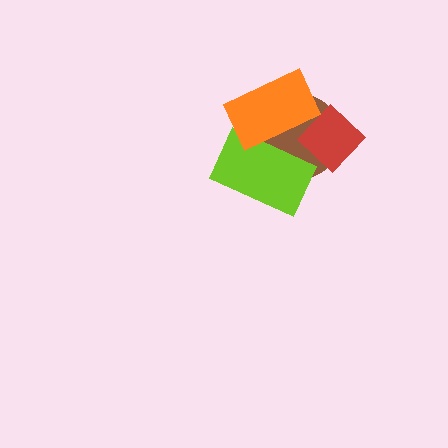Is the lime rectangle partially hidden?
Yes, it is partially covered by another shape.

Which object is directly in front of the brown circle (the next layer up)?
The lime rectangle is directly in front of the brown circle.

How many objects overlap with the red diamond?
2 objects overlap with the red diamond.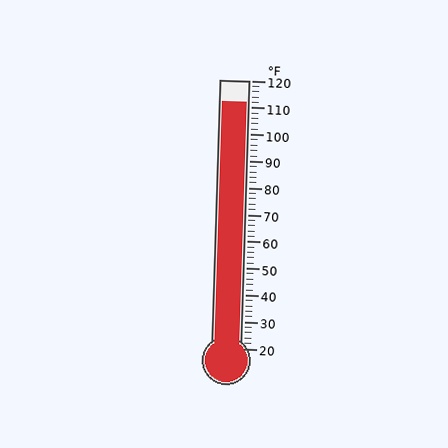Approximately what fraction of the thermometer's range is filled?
The thermometer is filled to approximately 90% of its range.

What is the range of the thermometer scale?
The thermometer scale ranges from 20°F to 120°F.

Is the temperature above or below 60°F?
The temperature is above 60°F.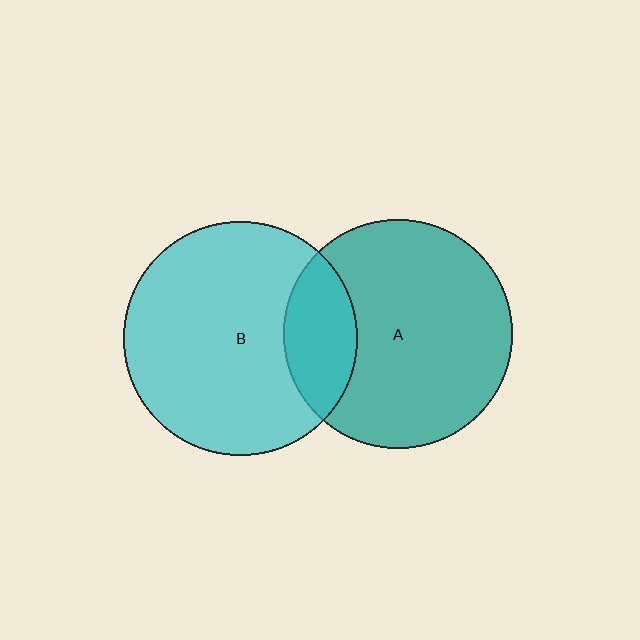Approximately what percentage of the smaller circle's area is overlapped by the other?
Approximately 20%.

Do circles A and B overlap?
Yes.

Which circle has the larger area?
Circle B (cyan).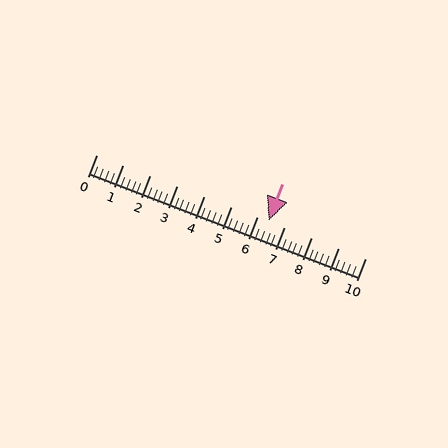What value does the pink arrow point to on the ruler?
The pink arrow points to approximately 6.4.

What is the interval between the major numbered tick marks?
The major tick marks are spaced 1 units apart.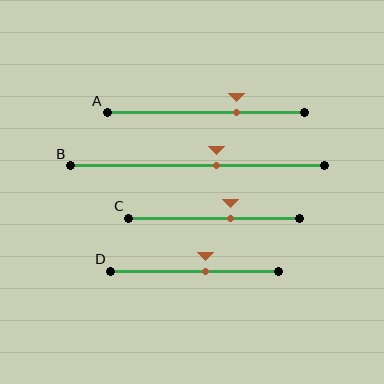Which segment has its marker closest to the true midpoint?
Segment D has its marker closest to the true midpoint.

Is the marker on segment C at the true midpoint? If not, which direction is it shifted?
No, the marker on segment C is shifted to the right by about 10% of the segment length.